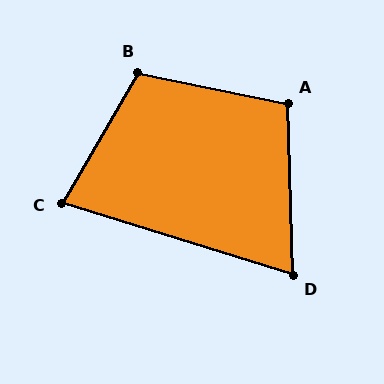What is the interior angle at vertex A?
Approximately 103 degrees (obtuse).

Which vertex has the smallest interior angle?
D, at approximately 71 degrees.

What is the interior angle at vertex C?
Approximately 77 degrees (acute).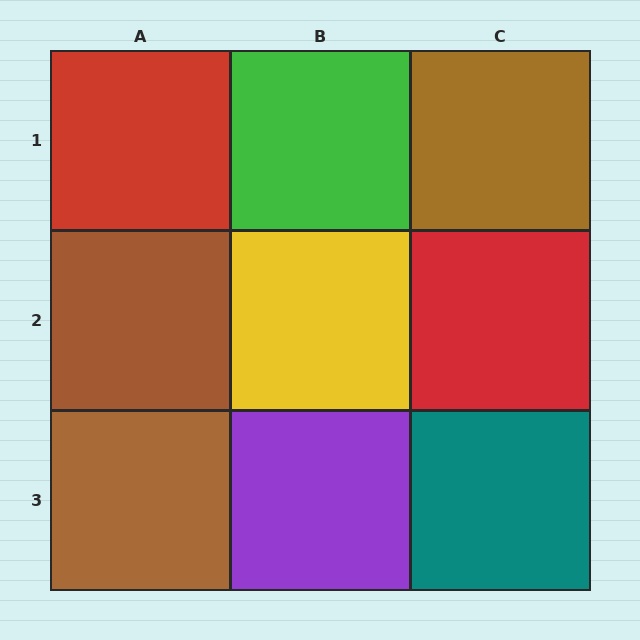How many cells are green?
1 cell is green.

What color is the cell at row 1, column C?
Brown.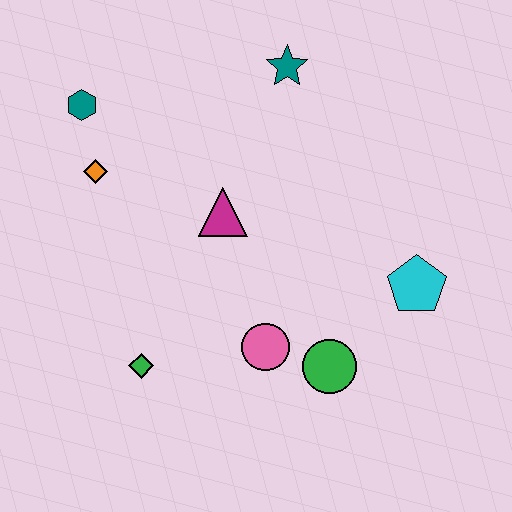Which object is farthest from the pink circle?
The teal hexagon is farthest from the pink circle.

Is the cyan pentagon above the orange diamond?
No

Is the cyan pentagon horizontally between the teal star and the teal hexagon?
No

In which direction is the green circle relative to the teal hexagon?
The green circle is below the teal hexagon.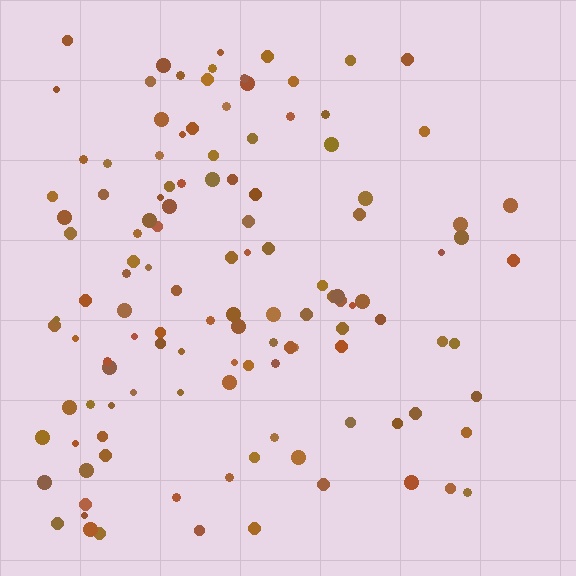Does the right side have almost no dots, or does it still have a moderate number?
Still a moderate number, just noticeably fewer than the left.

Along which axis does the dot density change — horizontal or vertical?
Horizontal.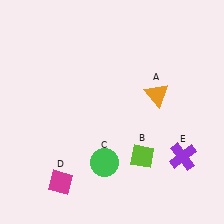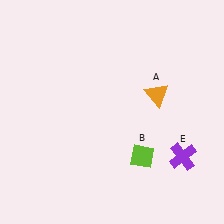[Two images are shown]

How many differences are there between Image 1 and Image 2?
There are 2 differences between the two images.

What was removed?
The green circle (C), the magenta diamond (D) were removed in Image 2.